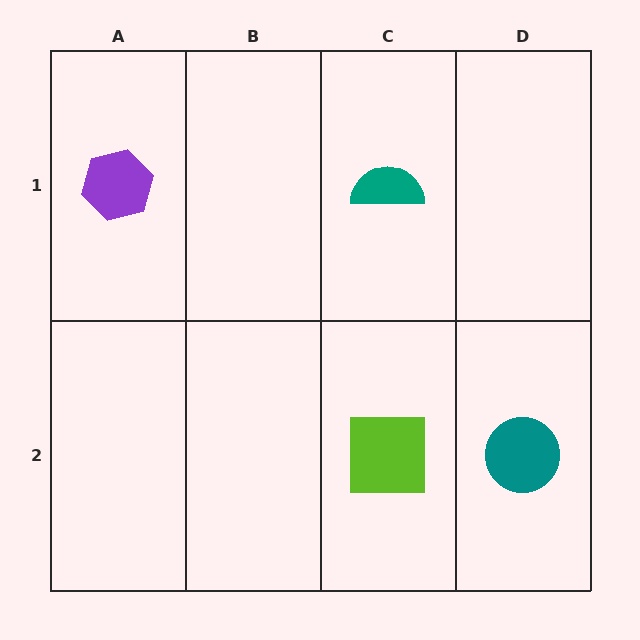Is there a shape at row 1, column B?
No, that cell is empty.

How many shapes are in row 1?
2 shapes.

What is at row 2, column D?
A teal circle.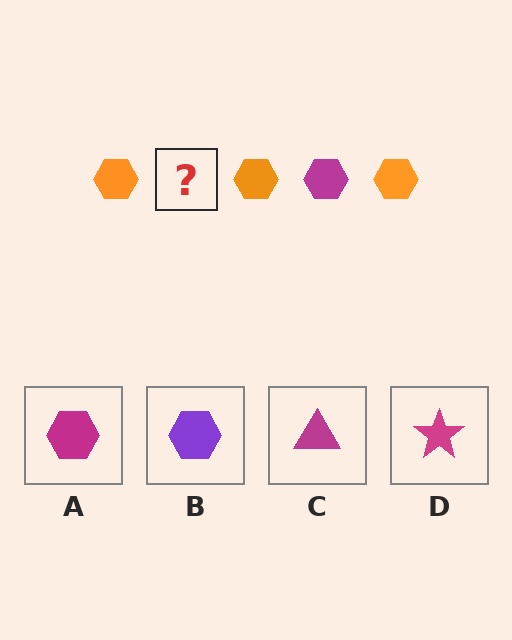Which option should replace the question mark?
Option A.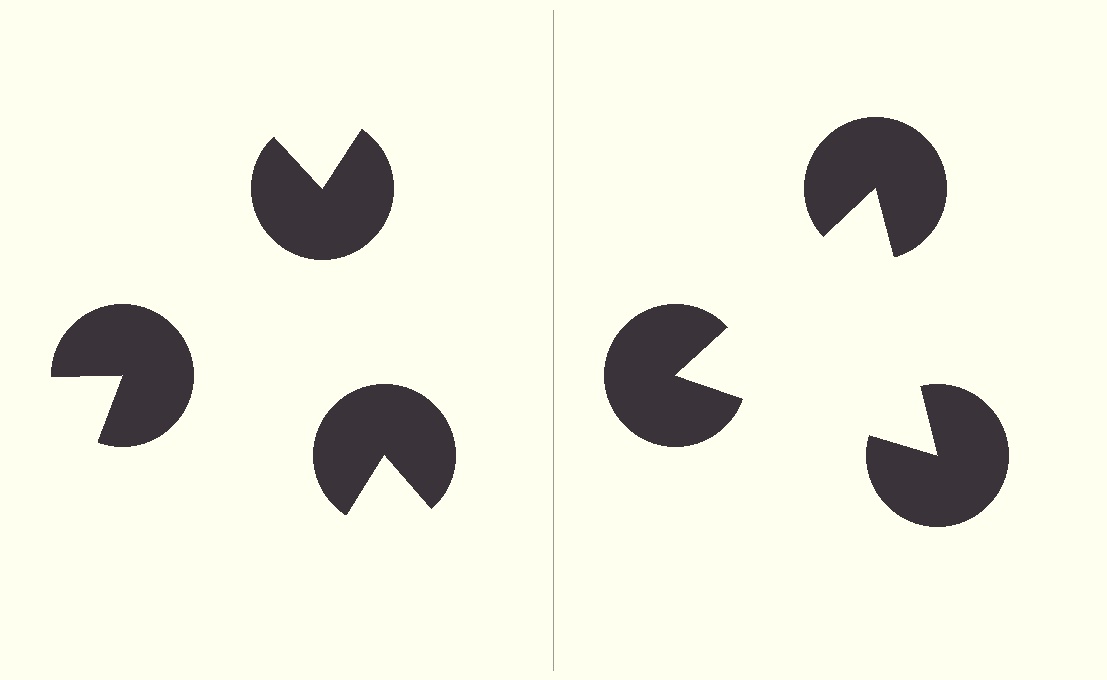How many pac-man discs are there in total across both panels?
6 — 3 on each side.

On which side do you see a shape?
An illusory triangle appears on the right side. On the left side the wedge cuts are rotated, so no coherent shape forms.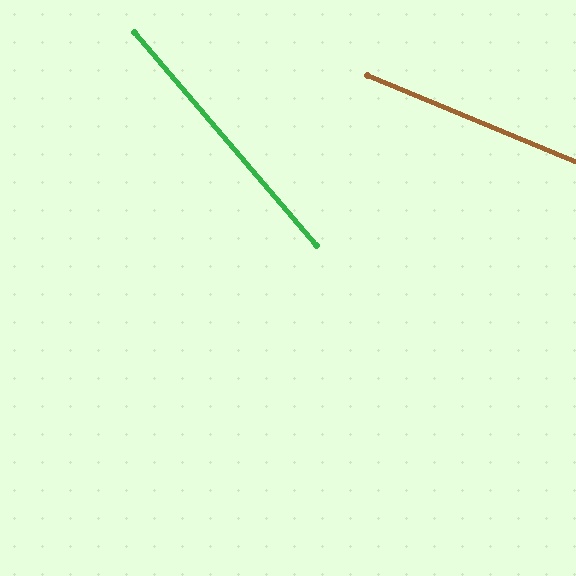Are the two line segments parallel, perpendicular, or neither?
Neither parallel nor perpendicular — they differ by about 27°.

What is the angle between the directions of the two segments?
Approximately 27 degrees.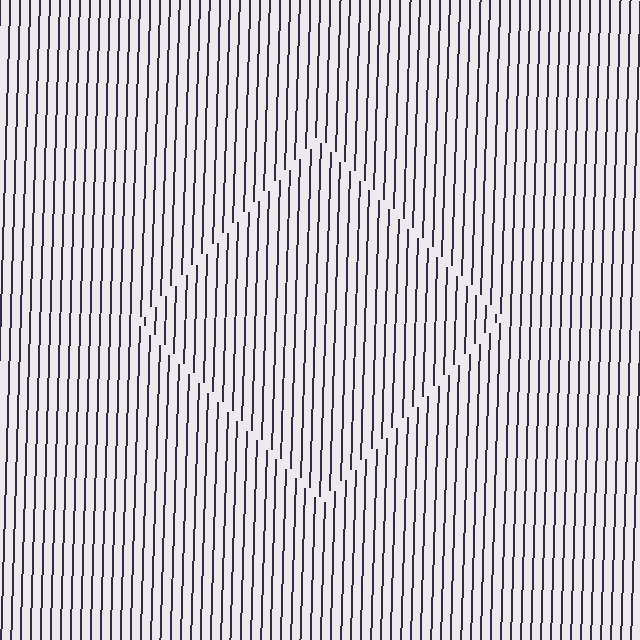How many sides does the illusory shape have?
4 sides — the line-ends trace a square.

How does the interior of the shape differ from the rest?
The interior of the shape contains the same grating, shifted by half a period — the contour is defined by the phase discontinuity where line-ends from the inner and outer gratings abut.